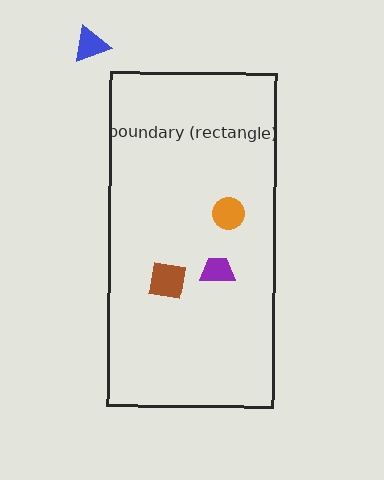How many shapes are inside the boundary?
3 inside, 1 outside.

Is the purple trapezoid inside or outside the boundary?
Inside.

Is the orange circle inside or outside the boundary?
Inside.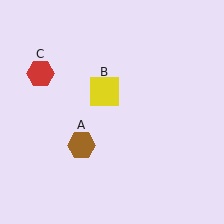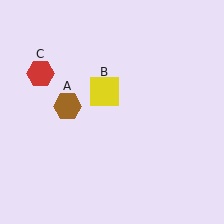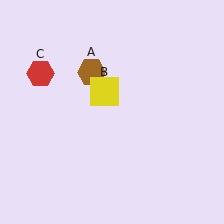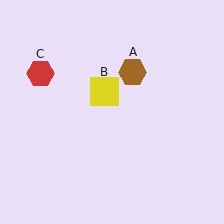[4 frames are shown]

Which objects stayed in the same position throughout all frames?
Yellow square (object B) and red hexagon (object C) remained stationary.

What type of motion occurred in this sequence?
The brown hexagon (object A) rotated clockwise around the center of the scene.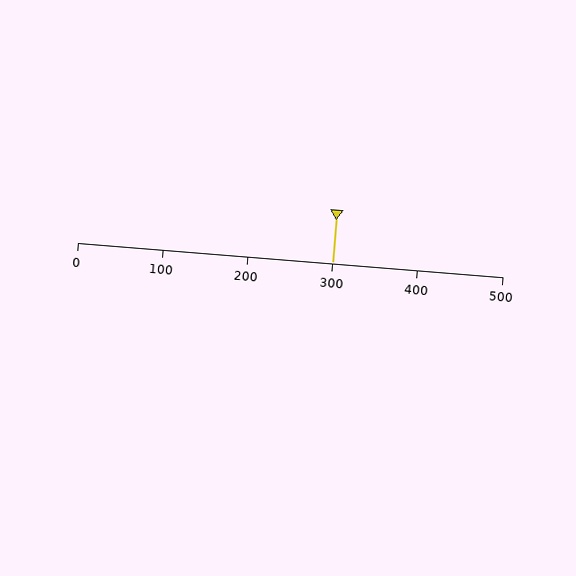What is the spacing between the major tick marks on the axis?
The major ticks are spaced 100 apart.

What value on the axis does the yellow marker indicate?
The marker indicates approximately 300.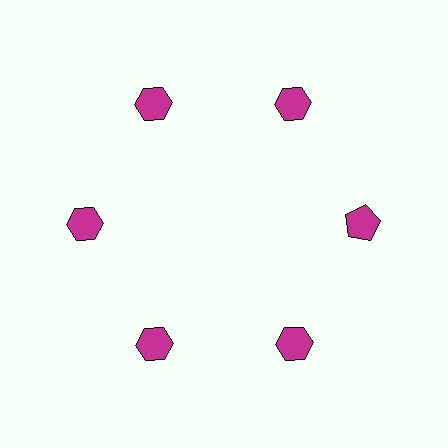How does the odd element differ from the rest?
It has a different shape: pentagon instead of hexagon.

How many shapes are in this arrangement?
There are 6 shapes arranged in a ring pattern.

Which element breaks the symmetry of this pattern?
The magenta pentagon at roughly the 3 o'clock position breaks the symmetry. All other shapes are magenta hexagons.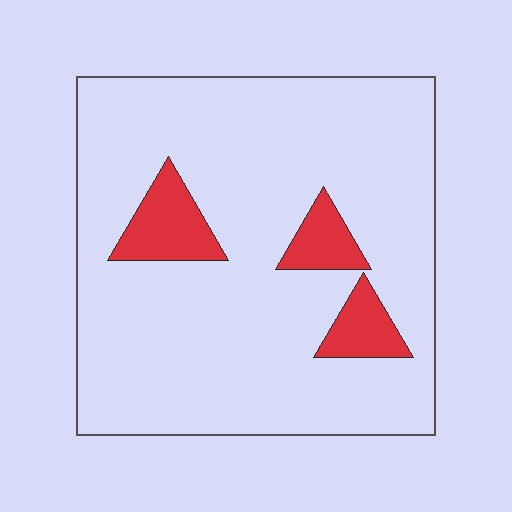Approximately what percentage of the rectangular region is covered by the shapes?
Approximately 10%.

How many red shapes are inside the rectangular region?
3.